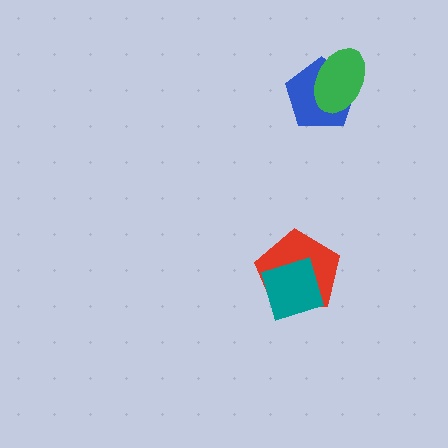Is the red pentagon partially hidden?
Yes, it is partially covered by another shape.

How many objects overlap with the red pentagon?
1 object overlaps with the red pentagon.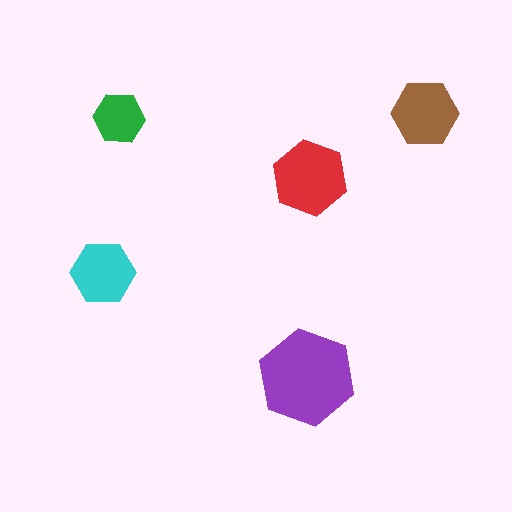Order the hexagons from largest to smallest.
the purple one, the red one, the brown one, the cyan one, the green one.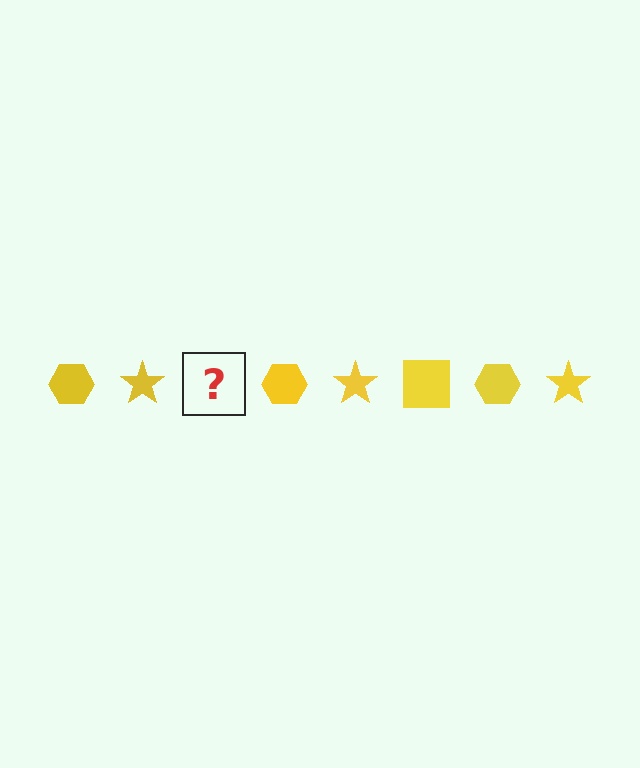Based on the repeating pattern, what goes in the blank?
The blank should be a yellow square.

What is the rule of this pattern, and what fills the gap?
The rule is that the pattern cycles through hexagon, star, square shapes in yellow. The gap should be filled with a yellow square.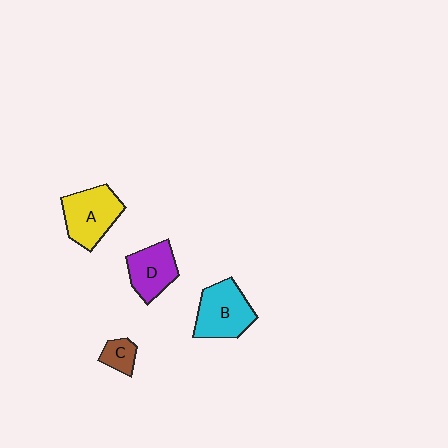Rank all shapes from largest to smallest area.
From largest to smallest: A (yellow), B (cyan), D (purple), C (brown).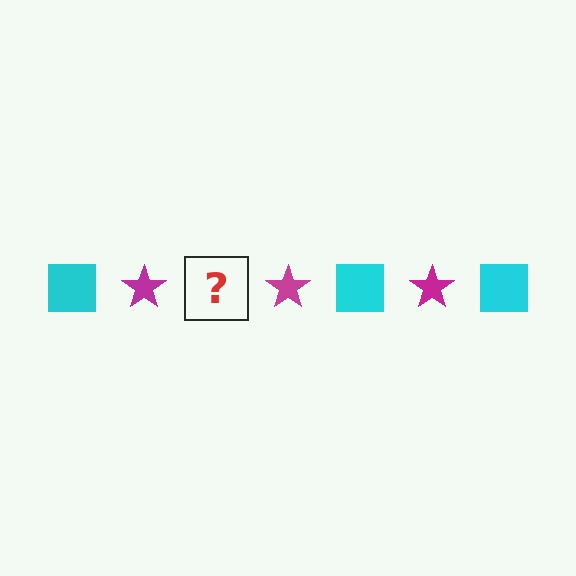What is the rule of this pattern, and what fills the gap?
The rule is that the pattern alternates between cyan square and magenta star. The gap should be filled with a cyan square.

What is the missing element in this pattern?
The missing element is a cyan square.